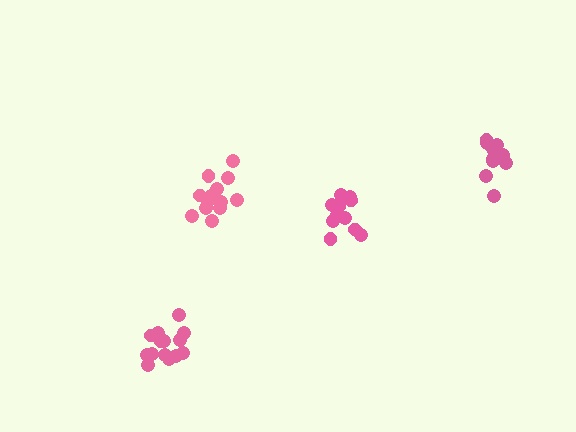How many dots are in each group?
Group 1: 14 dots, Group 2: 14 dots, Group 3: 11 dots, Group 4: 11 dots (50 total).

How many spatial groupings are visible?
There are 4 spatial groupings.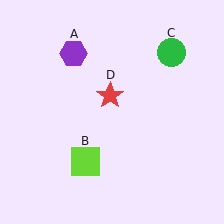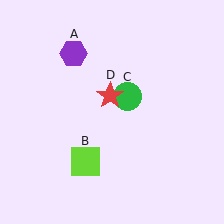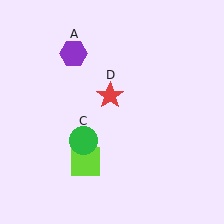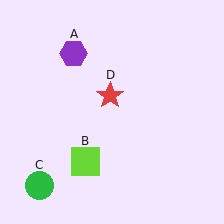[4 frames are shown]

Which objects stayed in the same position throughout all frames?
Purple hexagon (object A) and lime square (object B) and red star (object D) remained stationary.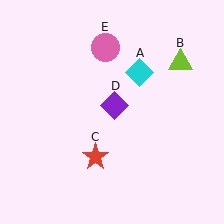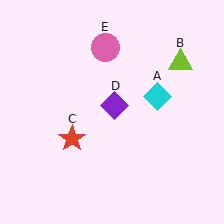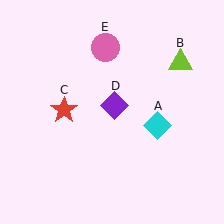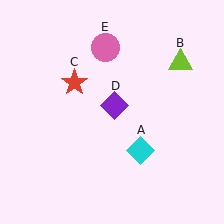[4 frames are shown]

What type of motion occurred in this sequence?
The cyan diamond (object A), red star (object C) rotated clockwise around the center of the scene.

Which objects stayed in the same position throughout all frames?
Lime triangle (object B) and purple diamond (object D) and pink circle (object E) remained stationary.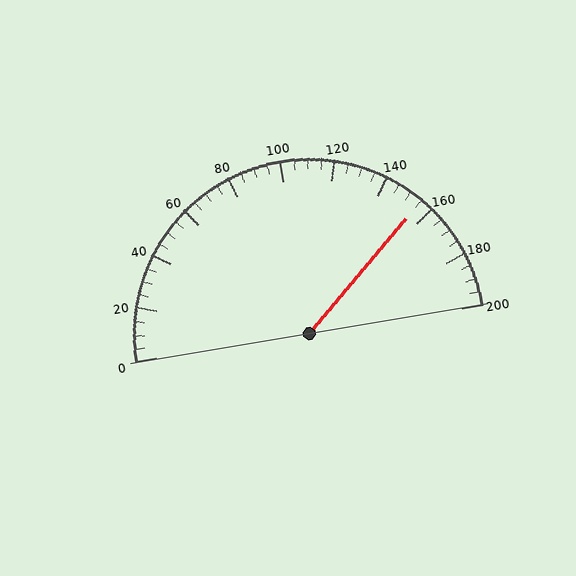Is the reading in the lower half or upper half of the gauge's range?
The reading is in the upper half of the range (0 to 200).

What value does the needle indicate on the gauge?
The needle indicates approximately 155.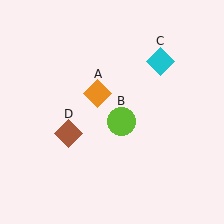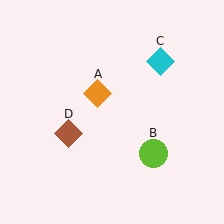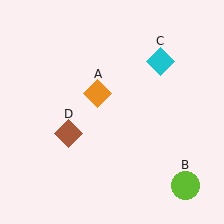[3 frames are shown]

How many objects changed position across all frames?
1 object changed position: lime circle (object B).